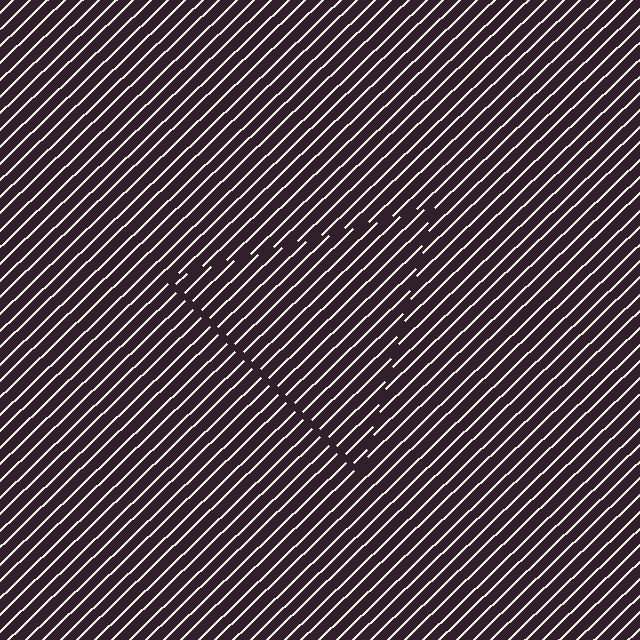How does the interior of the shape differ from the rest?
The interior of the shape contains the same grating, shifted by half a period — the contour is defined by the phase discontinuity where line-ends from the inner and outer gratings abut.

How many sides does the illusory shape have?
3 sides — the line-ends trace a triangle.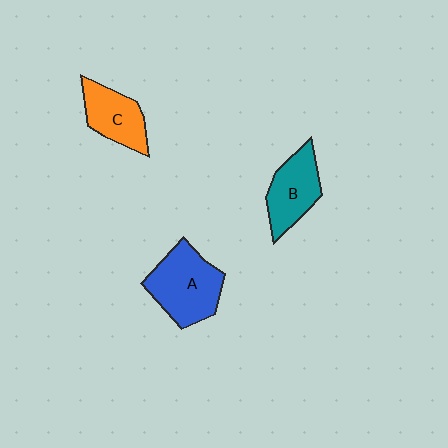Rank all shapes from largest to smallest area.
From largest to smallest: A (blue), B (teal), C (orange).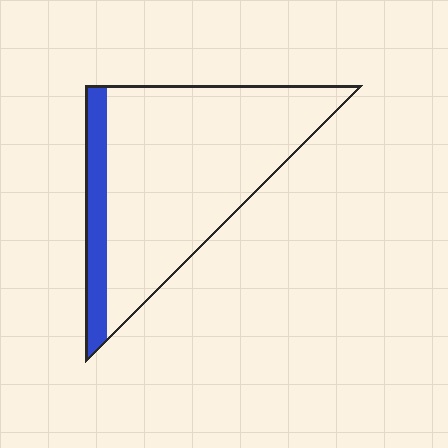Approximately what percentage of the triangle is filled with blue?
Approximately 15%.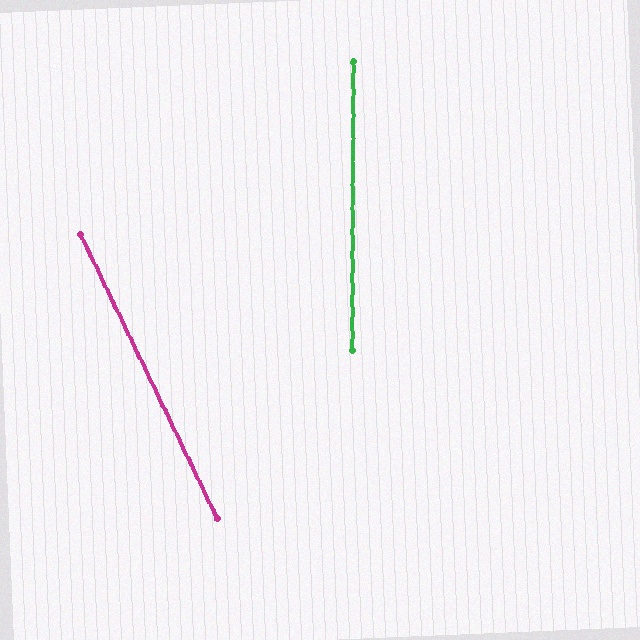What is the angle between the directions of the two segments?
Approximately 26 degrees.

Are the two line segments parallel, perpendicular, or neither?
Neither parallel nor perpendicular — they differ by about 26°.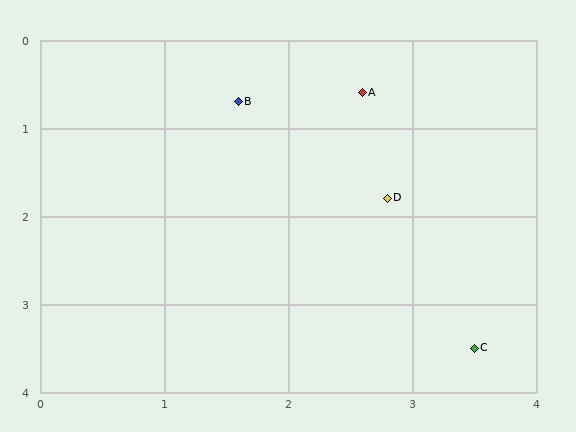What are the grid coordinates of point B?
Point B is at approximately (1.6, 0.7).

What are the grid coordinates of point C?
Point C is at approximately (3.5, 3.5).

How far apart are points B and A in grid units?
Points B and A are about 1.0 grid units apart.